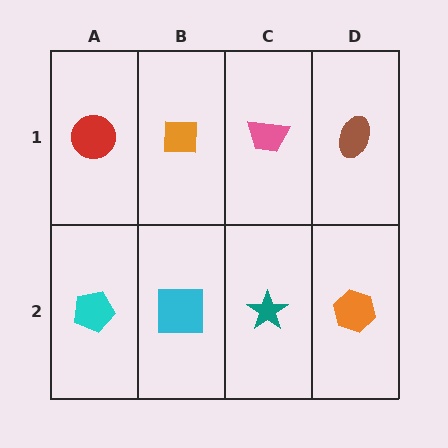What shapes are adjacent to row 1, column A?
A cyan pentagon (row 2, column A), an orange square (row 1, column B).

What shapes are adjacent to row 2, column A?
A red circle (row 1, column A), a cyan square (row 2, column B).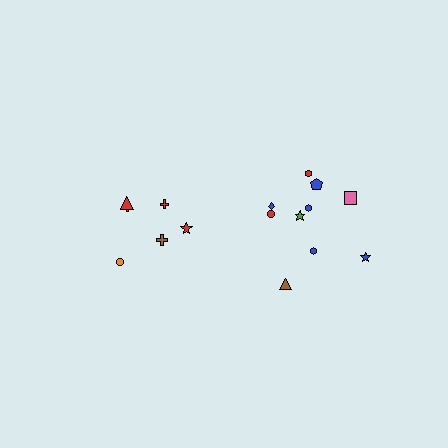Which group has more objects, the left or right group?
The right group.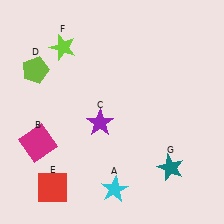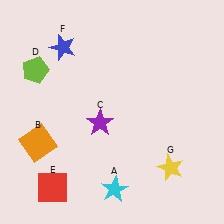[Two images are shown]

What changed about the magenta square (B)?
In Image 1, B is magenta. In Image 2, it changed to orange.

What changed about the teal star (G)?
In Image 1, G is teal. In Image 2, it changed to yellow.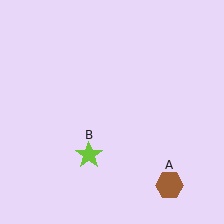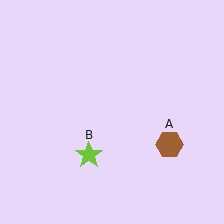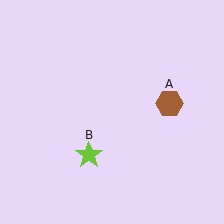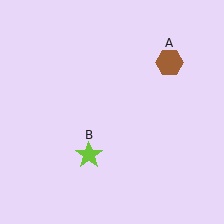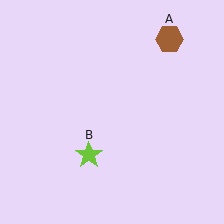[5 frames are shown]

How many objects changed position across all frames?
1 object changed position: brown hexagon (object A).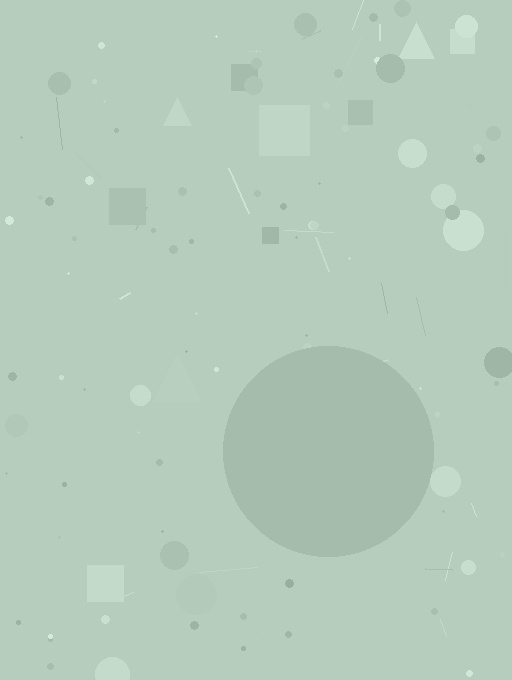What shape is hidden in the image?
A circle is hidden in the image.